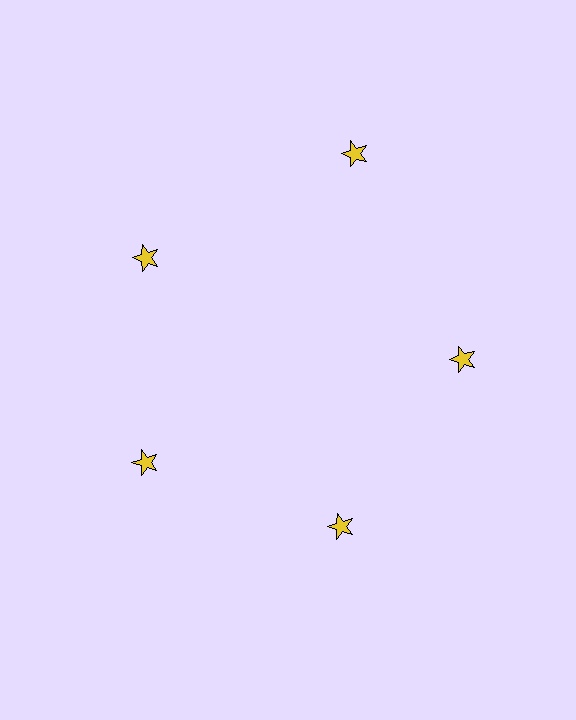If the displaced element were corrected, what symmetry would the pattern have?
It would have 5-fold rotational symmetry — the pattern would map onto itself every 72 degrees.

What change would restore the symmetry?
The symmetry would be restored by moving it inward, back onto the ring so that all 5 stars sit at equal angles and equal distance from the center.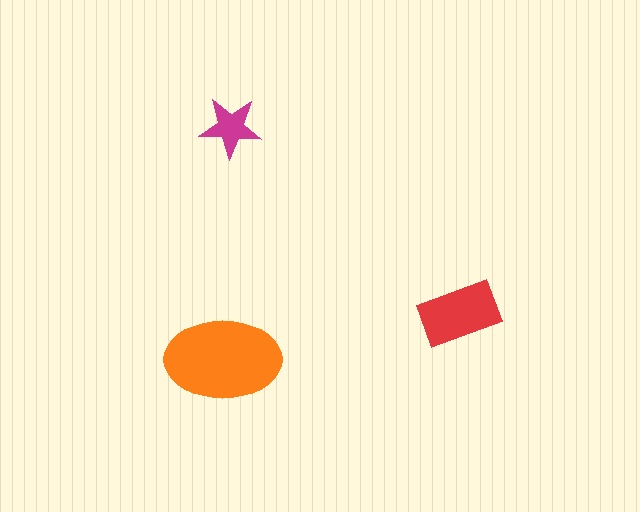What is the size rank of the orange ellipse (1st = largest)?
1st.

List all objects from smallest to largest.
The magenta star, the red rectangle, the orange ellipse.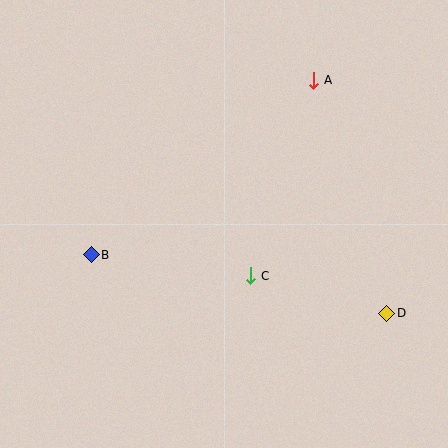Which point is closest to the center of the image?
Point C at (251, 276) is closest to the center.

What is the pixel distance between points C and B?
The distance between C and B is 161 pixels.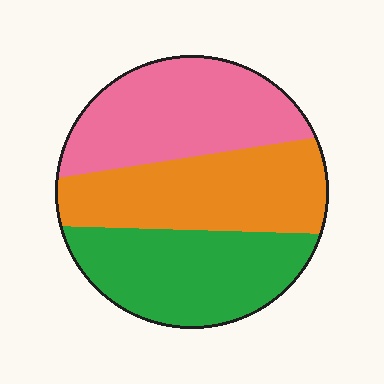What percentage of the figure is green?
Green covers around 35% of the figure.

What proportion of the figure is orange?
Orange covers roughly 35% of the figure.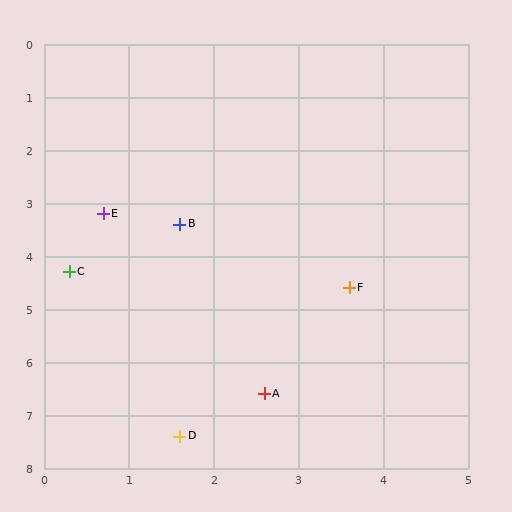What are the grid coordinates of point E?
Point E is at approximately (0.7, 3.2).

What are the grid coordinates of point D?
Point D is at approximately (1.6, 7.4).